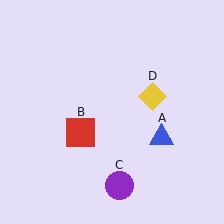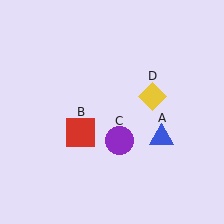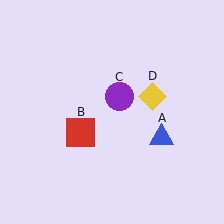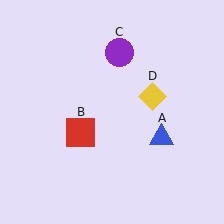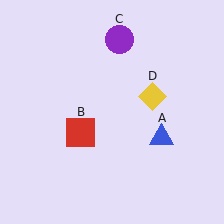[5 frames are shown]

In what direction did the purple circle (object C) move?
The purple circle (object C) moved up.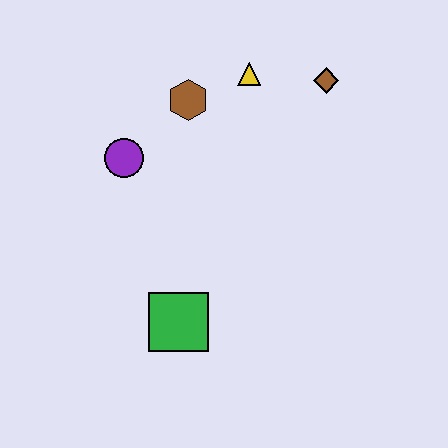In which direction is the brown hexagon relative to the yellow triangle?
The brown hexagon is to the left of the yellow triangle.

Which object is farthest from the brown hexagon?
The green square is farthest from the brown hexagon.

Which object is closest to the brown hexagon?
The yellow triangle is closest to the brown hexagon.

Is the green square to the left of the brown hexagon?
Yes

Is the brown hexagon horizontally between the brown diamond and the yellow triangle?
No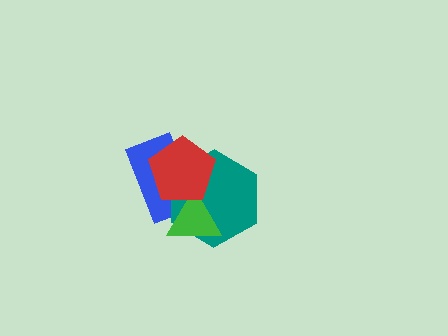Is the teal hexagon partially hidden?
Yes, it is partially covered by another shape.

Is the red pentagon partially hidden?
No, no other shape covers it.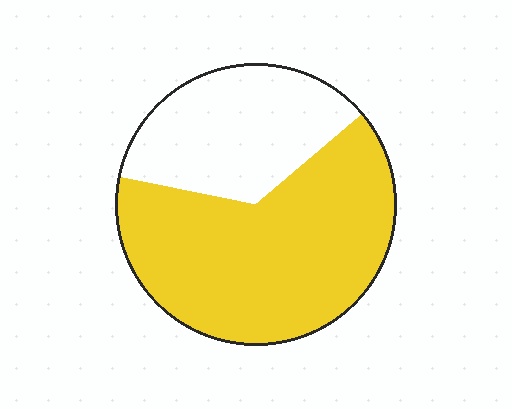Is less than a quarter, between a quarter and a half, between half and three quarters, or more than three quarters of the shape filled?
Between half and three quarters.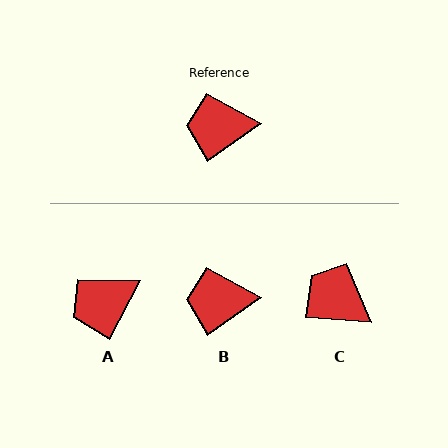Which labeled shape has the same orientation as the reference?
B.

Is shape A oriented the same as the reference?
No, it is off by about 28 degrees.